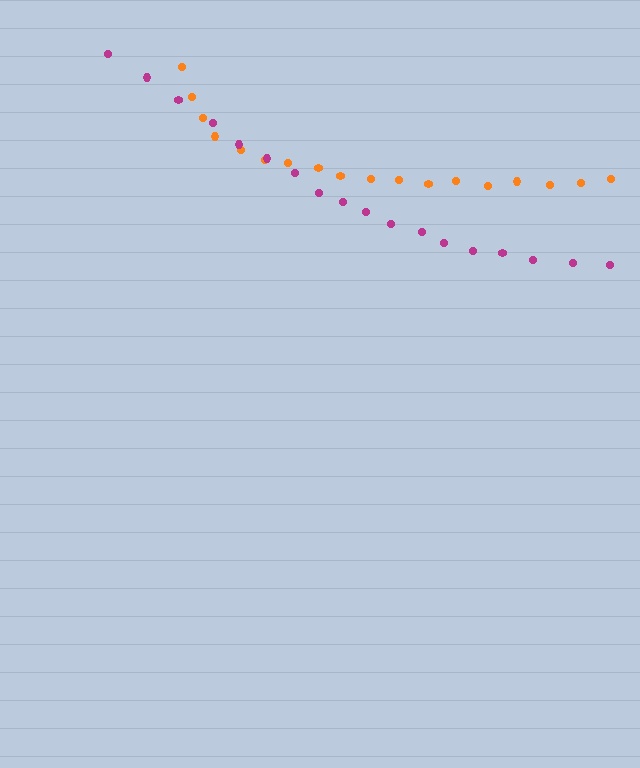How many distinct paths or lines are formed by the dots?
There are 2 distinct paths.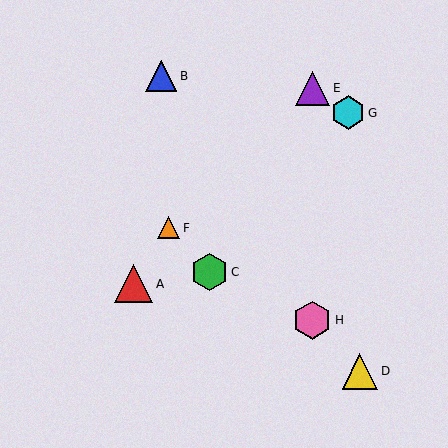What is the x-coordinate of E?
Object E is at x≈312.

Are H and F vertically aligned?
No, H is at x≈312 and F is at x≈169.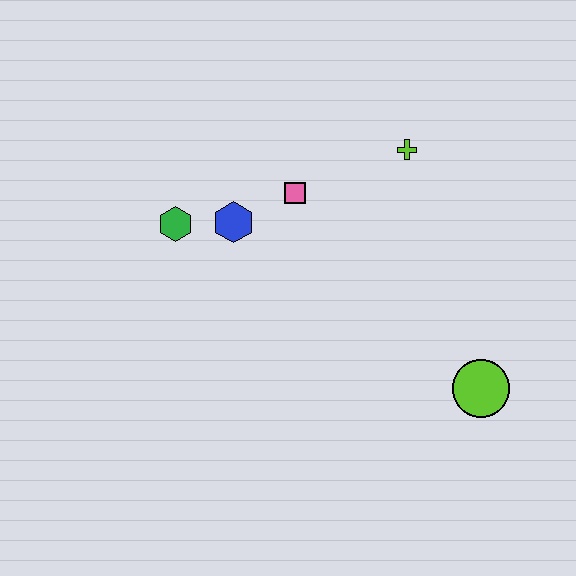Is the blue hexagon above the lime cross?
No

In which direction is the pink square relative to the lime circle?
The pink square is above the lime circle.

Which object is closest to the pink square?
The blue hexagon is closest to the pink square.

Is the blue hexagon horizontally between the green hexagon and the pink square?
Yes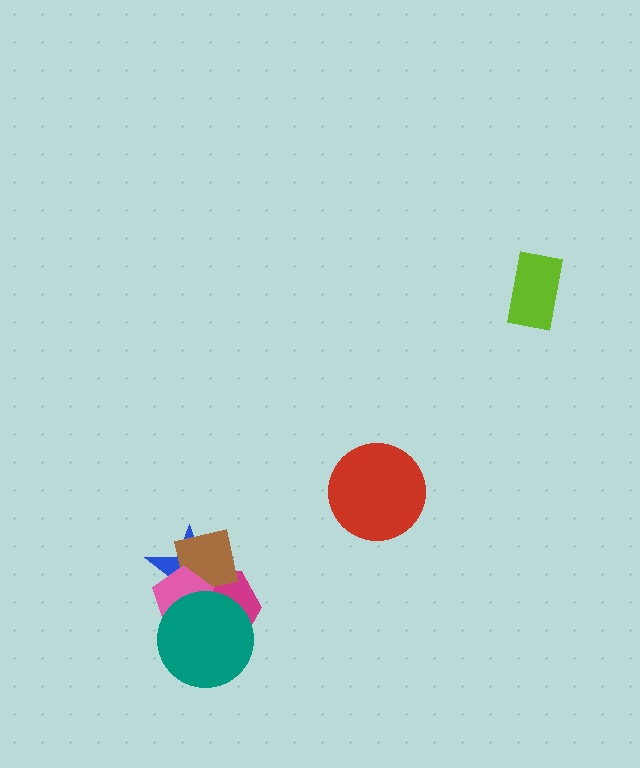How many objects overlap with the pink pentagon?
4 objects overlap with the pink pentagon.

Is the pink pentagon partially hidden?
Yes, it is partially covered by another shape.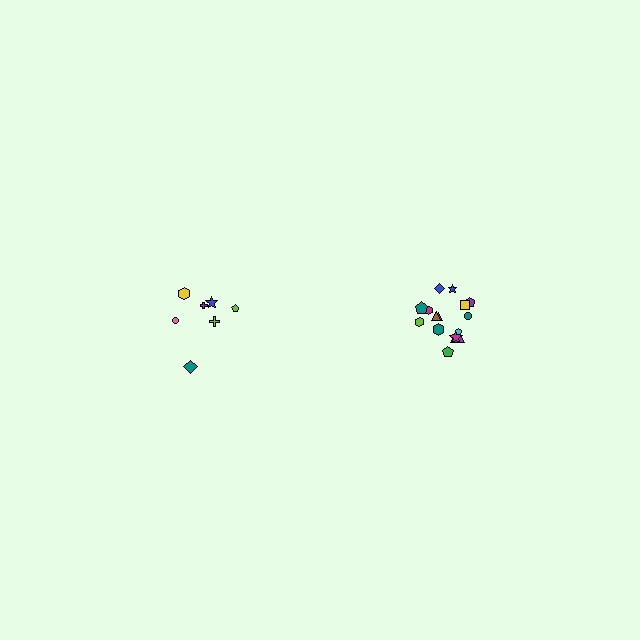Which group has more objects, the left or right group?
The right group.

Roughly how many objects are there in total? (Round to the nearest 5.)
Roughly 20 objects in total.